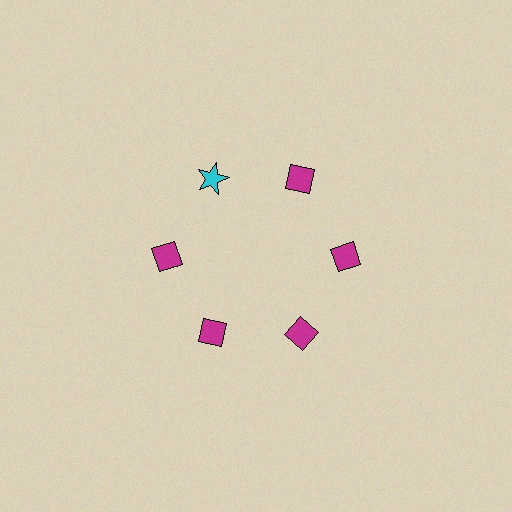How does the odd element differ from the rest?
It differs in both color (cyan instead of magenta) and shape (star instead of diamond).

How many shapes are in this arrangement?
There are 6 shapes arranged in a ring pattern.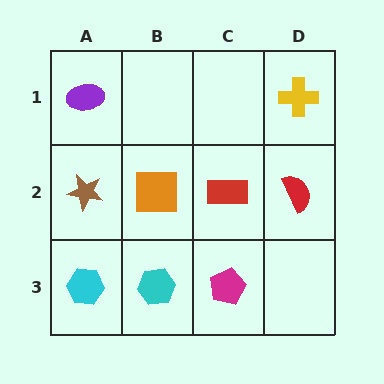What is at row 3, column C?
A magenta pentagon.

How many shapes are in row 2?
4 shapes.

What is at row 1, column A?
A purple ellipse.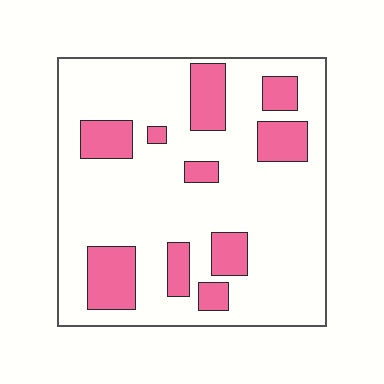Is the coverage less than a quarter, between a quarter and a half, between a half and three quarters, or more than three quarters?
Less than a quarter.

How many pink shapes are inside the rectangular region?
10.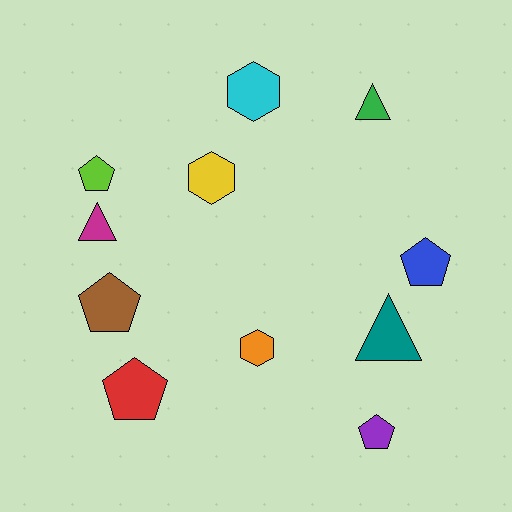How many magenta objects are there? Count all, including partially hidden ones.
There is 1 magenta object.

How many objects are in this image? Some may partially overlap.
There are 11 objects.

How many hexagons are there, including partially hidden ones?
There are 3 hexagons.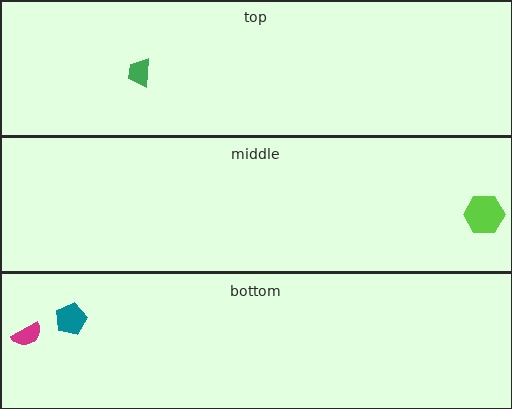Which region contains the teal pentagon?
The bottom region.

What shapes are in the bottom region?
The teal pentagon, the magenta semicircle.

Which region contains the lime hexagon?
The middle region.